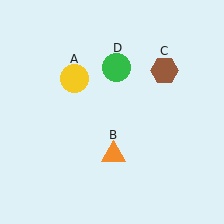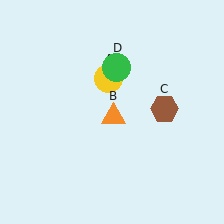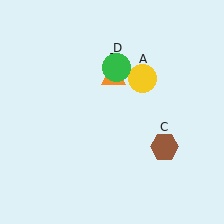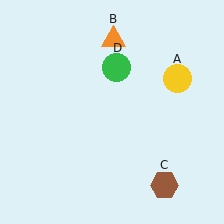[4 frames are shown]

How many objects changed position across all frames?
3 objects changed position: yellow circle (object A), orange triangle (object B), brown hexagon (object C).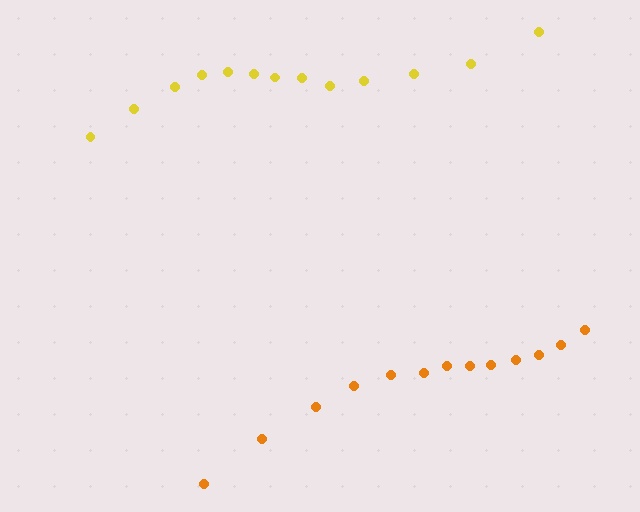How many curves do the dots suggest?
There are 2 distinct paths.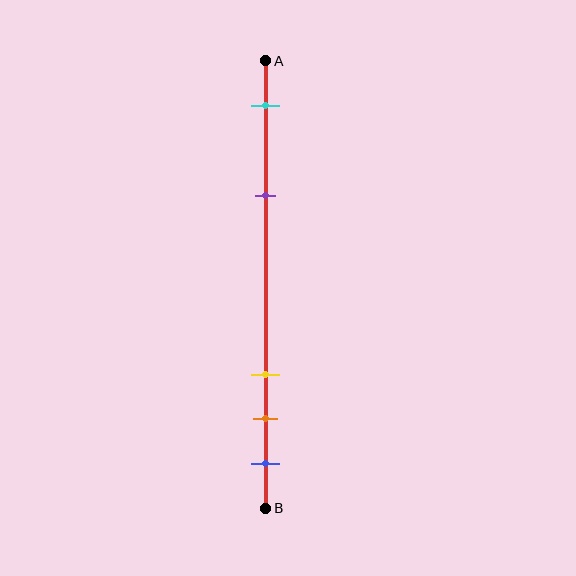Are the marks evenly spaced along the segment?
No, the marks are not evenly spaced.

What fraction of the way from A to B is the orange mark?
The orange mark is approximately 80% (0.8) of the way from A to B.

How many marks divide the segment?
There are 5 marks dividing the segment.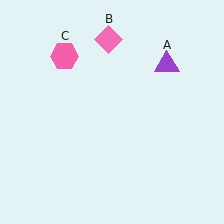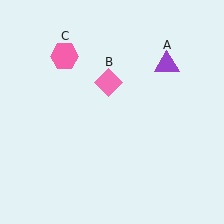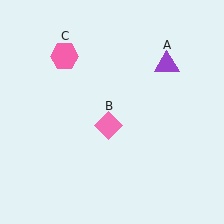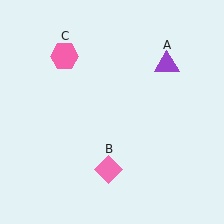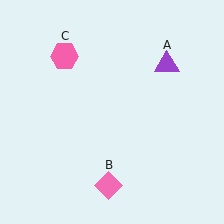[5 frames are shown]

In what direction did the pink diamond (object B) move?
The pink diamond (object B) moved down.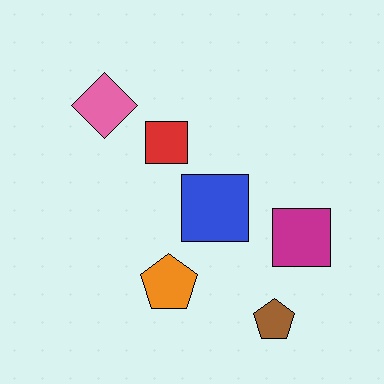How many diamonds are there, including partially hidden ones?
There is 1 diamond.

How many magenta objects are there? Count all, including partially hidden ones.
There is 1 magenta object.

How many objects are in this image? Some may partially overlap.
There are 6 objects.